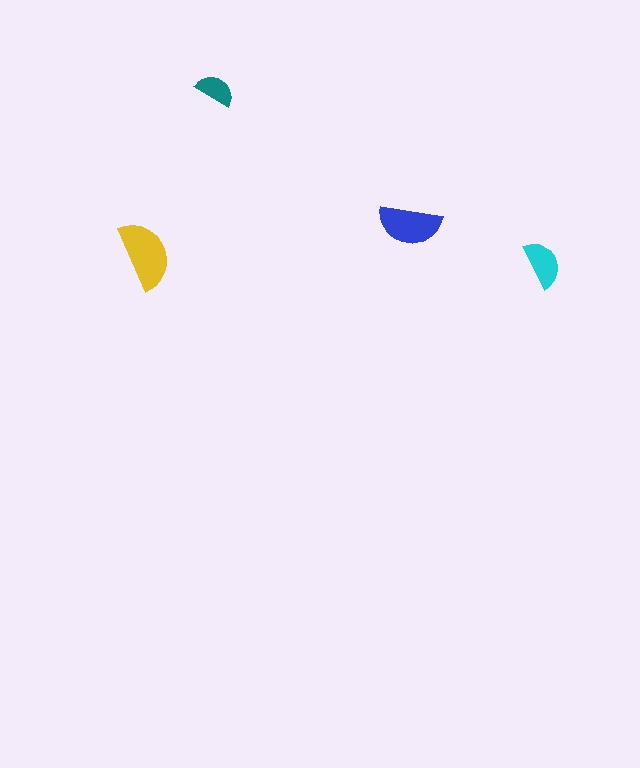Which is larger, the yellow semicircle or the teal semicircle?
The yellow one.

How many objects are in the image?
There are 4 objects in the image.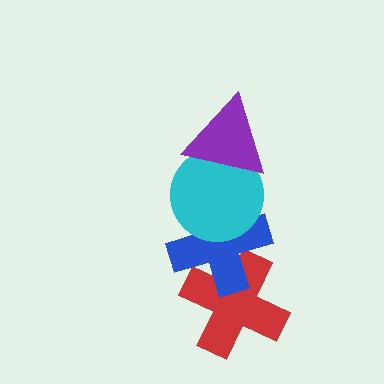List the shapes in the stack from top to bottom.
From top to bottom: the purple triangle, the cyan circle, the blue cross, the red cross.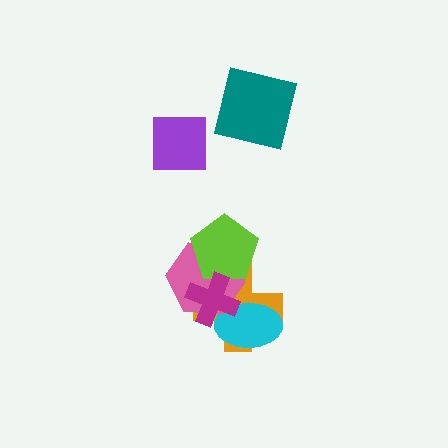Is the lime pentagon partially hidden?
Yes, it is partially covered by another shape.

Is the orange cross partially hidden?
Yes, it is partially covered by another shape.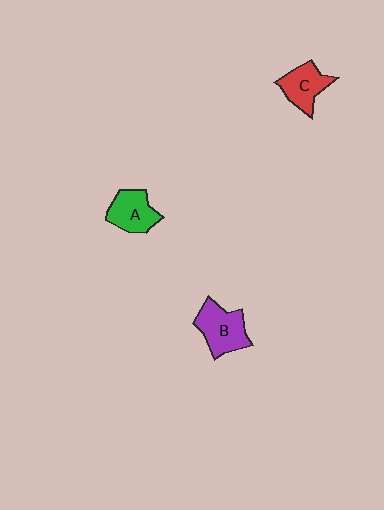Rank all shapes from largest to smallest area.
From largest to smallest: B (purple), A (green), C (red).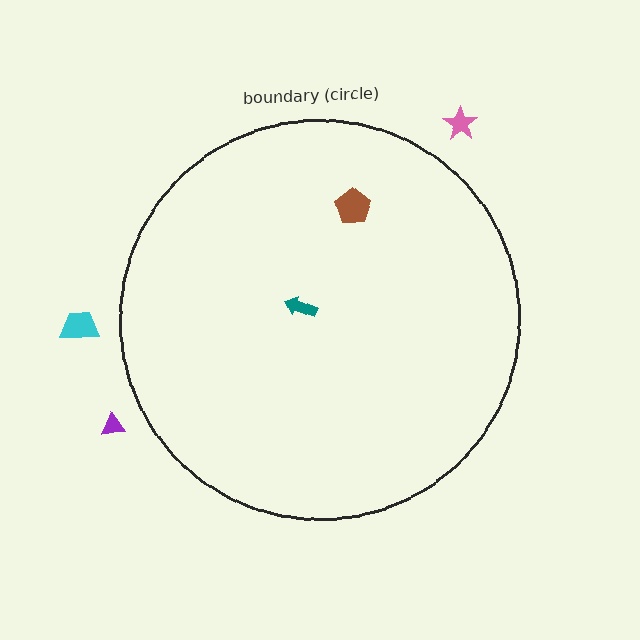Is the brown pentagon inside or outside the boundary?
Inside.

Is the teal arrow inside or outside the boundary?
Inside.